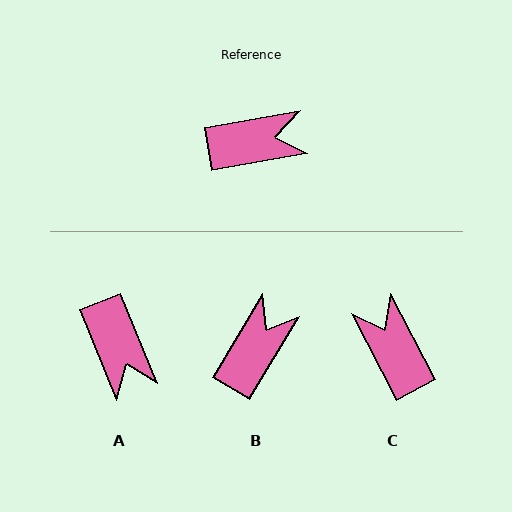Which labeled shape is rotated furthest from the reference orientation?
C, about 107 degrees away.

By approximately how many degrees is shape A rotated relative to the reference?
Approximately 78 degrees clockwise.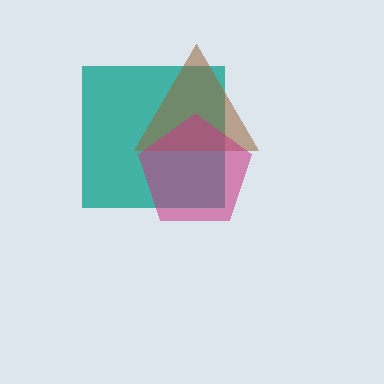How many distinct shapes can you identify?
There are 3 distinct shapes: a teal square, a brown triangle, a magenta pentagon.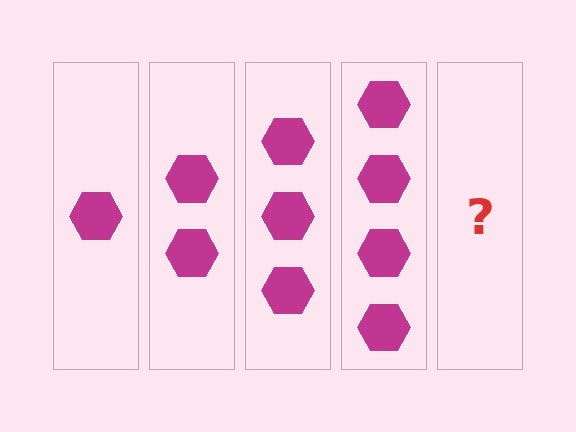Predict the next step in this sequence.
The next step is 5 hexagons.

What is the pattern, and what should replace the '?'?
The pattern is that each step adds one more hexagon. The '?' should be 5 hexagons.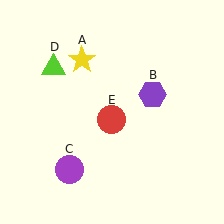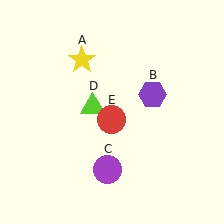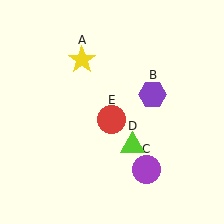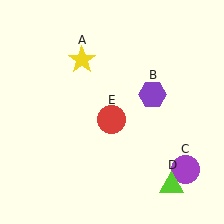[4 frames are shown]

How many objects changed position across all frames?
2 objects changed position: purple circle (object C), lime triangle (object D).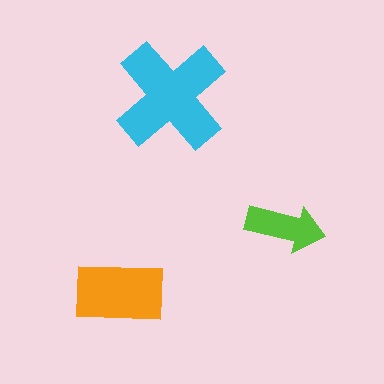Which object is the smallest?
The lime arrow.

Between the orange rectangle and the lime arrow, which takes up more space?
The orange rectangle.